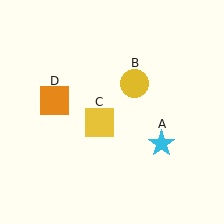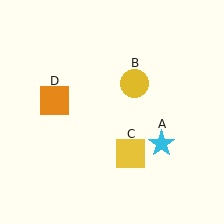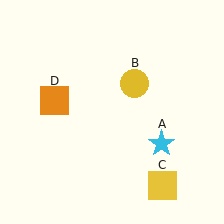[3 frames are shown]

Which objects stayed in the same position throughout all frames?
Cyan star (object A) and yellow circle (object B) and orange square (object D) remained stationary.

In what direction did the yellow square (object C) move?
The yellow square (object C) moved down and to the right.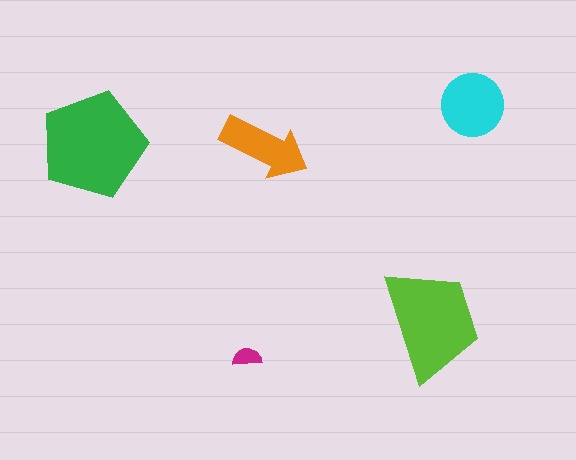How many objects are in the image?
There are 5 objects in the image.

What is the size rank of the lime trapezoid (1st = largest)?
2nd.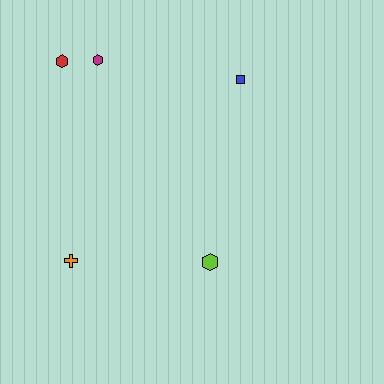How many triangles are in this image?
There are no triangles.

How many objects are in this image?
There are 5 objects.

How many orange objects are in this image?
There is 1 orange object.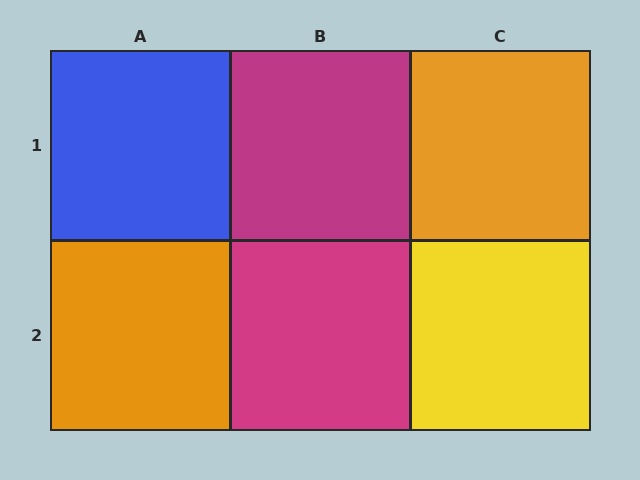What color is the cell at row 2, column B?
Magenta.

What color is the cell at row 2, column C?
Yellow.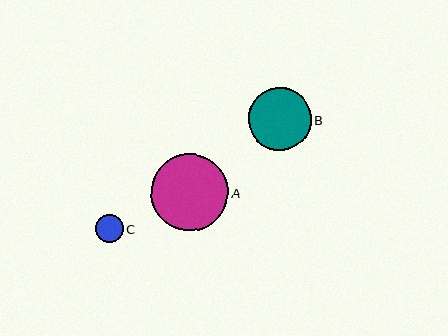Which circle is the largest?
Circle A is the largest with a size of approximately 77 pixels.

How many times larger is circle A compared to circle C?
Circle A is approximately 2.7 times the size of circle C.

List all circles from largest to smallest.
From largest to smallest: A, B, C.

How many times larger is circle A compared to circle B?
Circle A is approximately 1.2 times the size of circle B.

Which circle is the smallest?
Circle C is the smallest with a size of approximately 28 pixels.